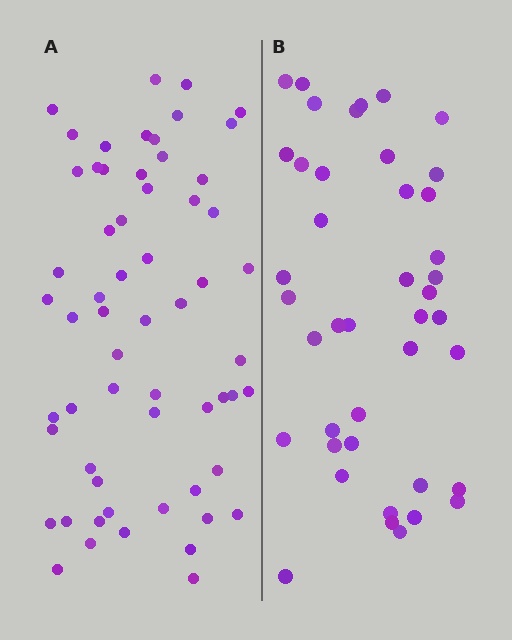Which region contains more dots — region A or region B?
Region A (the left region) has more dots.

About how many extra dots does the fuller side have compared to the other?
Region A has approximately 20 more dots than region B.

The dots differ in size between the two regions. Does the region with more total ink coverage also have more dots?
No. Region B has more total ink coverage because its dots are larger, but region A actually contains more individual dots. Total area can be misleading — the number of items is what matters here.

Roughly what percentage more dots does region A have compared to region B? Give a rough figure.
About 45% more.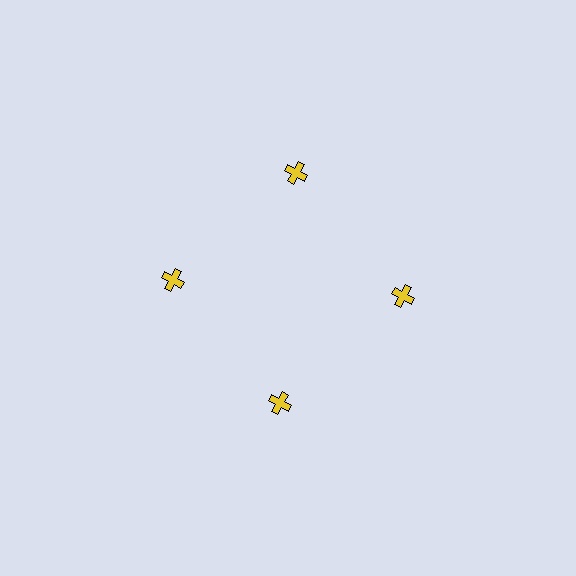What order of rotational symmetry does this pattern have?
This pattern has 4-fold rotational symmetry.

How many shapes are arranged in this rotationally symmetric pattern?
There are 4 shapes, arranged in 4 groups of 1.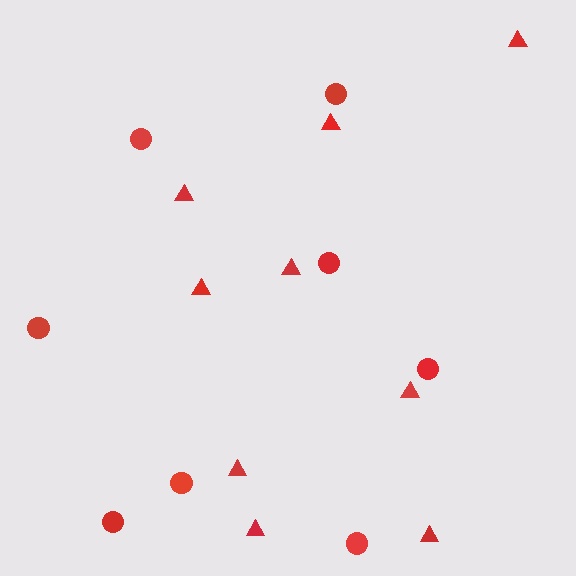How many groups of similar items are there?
There are 2 groups: one group of triangles (9) and one group of circles (8).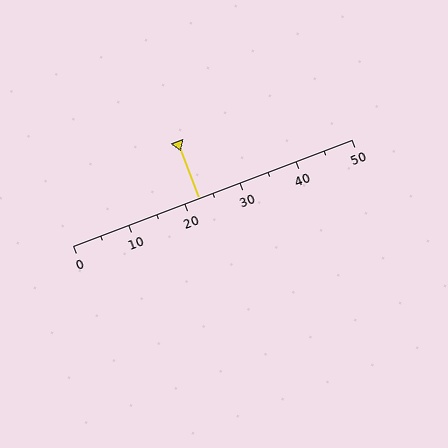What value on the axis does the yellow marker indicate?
The marker indicates approximately 22.5.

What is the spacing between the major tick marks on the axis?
The major ticks are spaced 10 apart.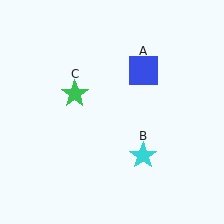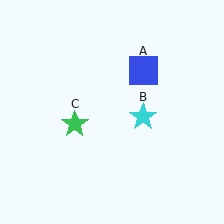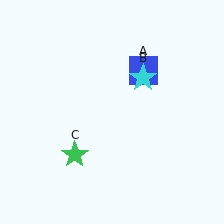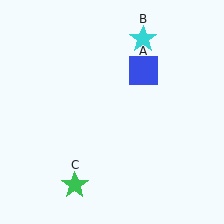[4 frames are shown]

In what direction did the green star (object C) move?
The green star (object C) moved down.